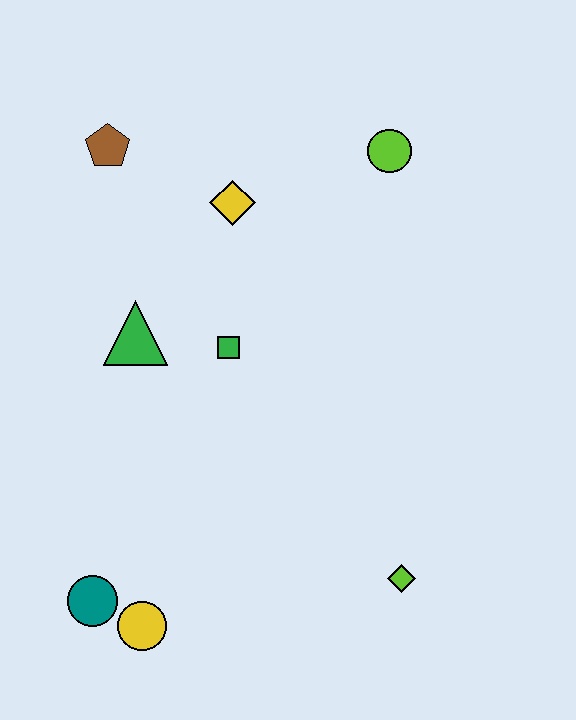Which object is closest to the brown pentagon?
The yellow diamond is closest to the brown pentagon.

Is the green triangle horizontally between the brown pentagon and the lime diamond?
Yes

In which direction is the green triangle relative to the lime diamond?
The green triangle is to the left of the lime diamond.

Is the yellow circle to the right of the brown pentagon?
Yes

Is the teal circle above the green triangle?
No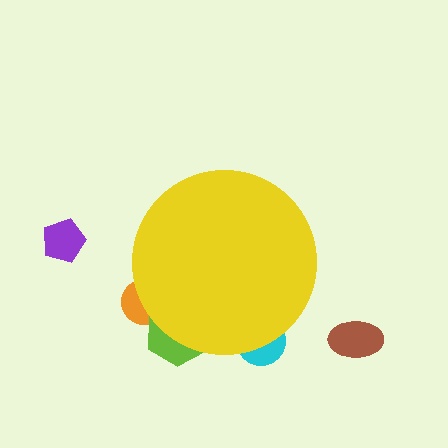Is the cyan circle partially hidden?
Yes, the cyan circle is partially hidden behind the yellow circle.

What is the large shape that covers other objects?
A yellow circle.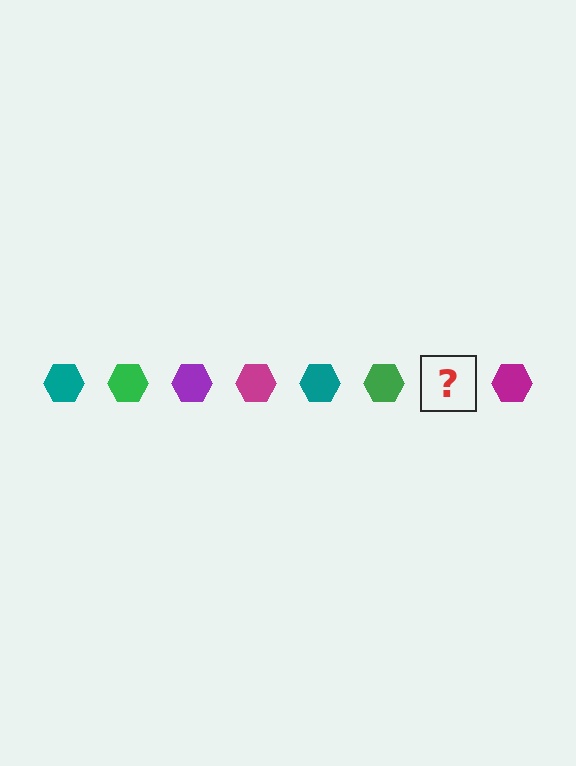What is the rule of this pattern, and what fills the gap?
The rule is that the pattern cycles through teal, green, purple, magenta hexagons. The gap should be filled with a purple hexagon.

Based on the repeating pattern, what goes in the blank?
The blank should be a purple hexagon.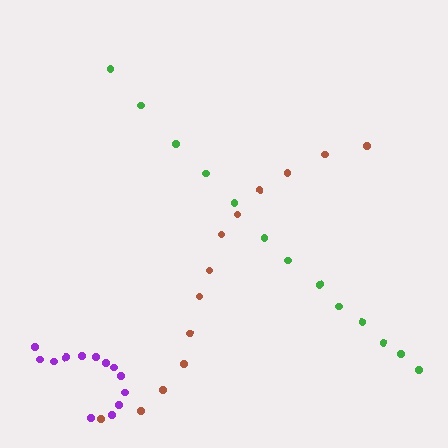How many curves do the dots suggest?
There are 3 distinct paths.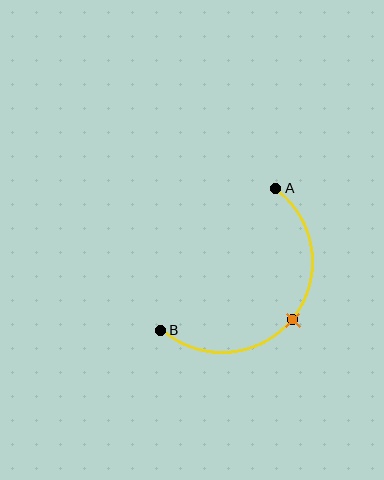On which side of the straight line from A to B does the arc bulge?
The arc bulges below and to the right of the straight line connecting A and B.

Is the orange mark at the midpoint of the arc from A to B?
Yes. The orange mark lies on the arc at equal arc-length from both A and B — it is the arc midpoint.